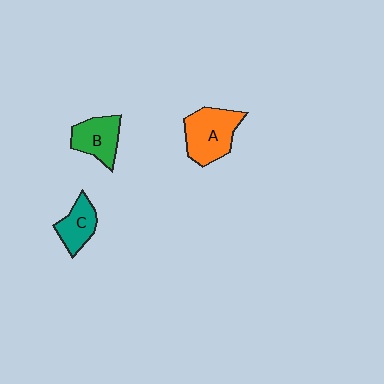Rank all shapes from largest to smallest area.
From largest to smallest: A (orange), B (green), C (teal).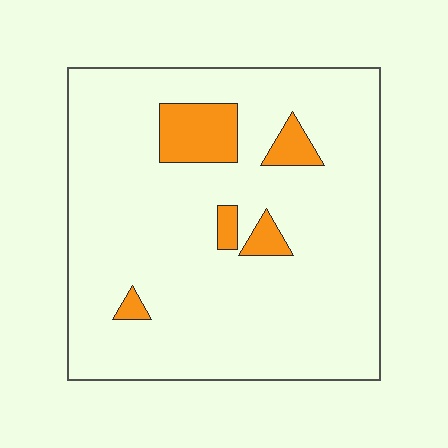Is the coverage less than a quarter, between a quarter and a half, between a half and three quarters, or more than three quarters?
Less than a quarter.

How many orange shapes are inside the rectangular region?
5.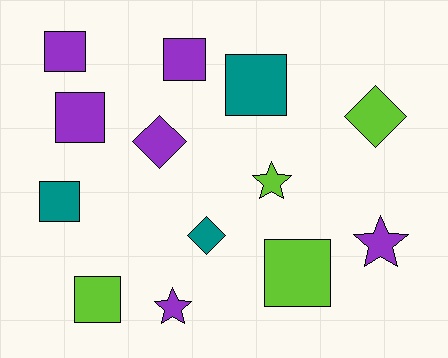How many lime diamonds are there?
There is 1 lime diamond.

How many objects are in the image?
There are 13 objects.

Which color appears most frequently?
Purple, with 6 objects.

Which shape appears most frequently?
Square, with 7 objects.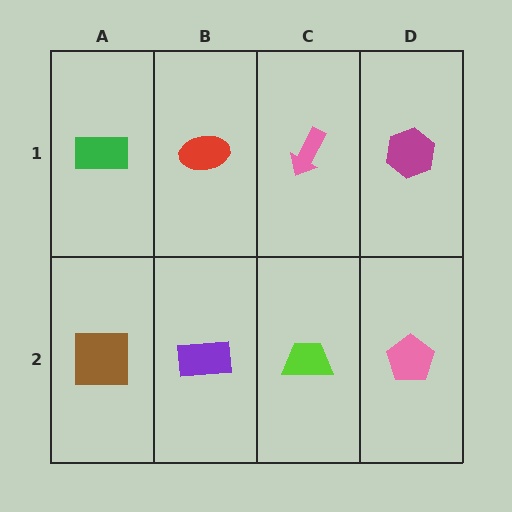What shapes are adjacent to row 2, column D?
A magenta hexagon (row 1, column D), a lime trapezoid (row 2, column C).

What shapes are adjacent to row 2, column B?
A red ellipse (row 1, column B), a brown square (row 2, column A), a lime trapezoid (row 2, column C).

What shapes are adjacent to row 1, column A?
A brown square (row 2, column A), a red ellipse (row 1, column B).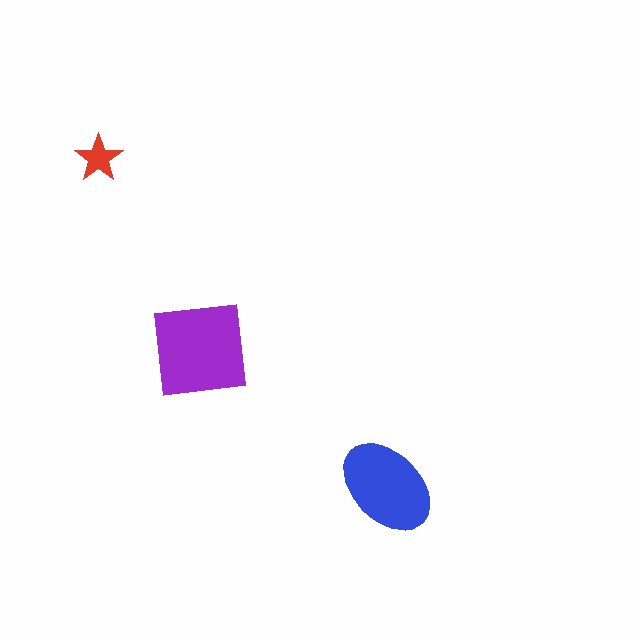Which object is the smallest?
The red star.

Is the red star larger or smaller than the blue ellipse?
Smaller.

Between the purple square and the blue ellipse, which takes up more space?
The purple square.